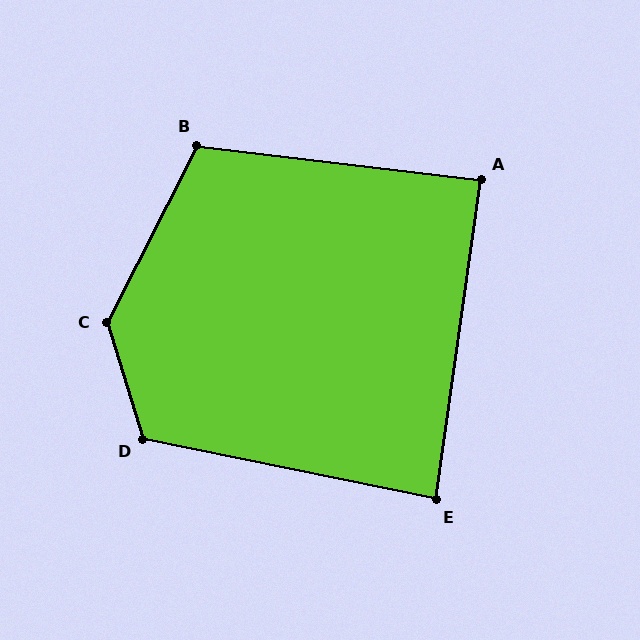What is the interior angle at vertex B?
Approximately 110 degrees (obtuse).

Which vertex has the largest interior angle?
C, at approximately 136 degrees.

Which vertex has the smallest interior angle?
E, at approximately 86 degrees.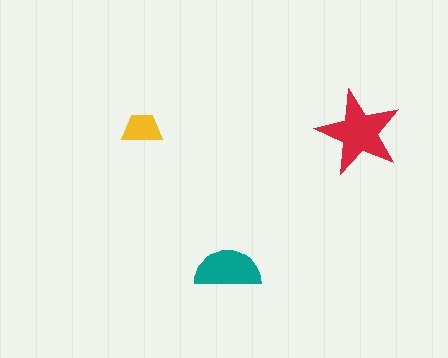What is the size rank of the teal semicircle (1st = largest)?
2nd.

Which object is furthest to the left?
The yellow trapezoid is leftmost.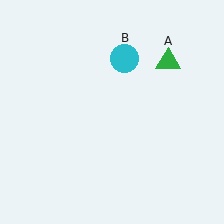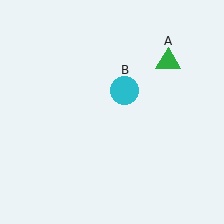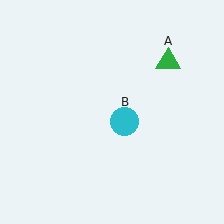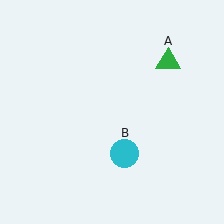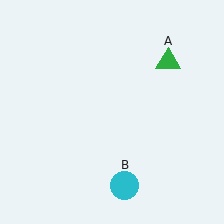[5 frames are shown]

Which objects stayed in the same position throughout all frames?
Green triangle (object A) remained stationary.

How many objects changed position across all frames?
1 object changed position: cyan circle (object B).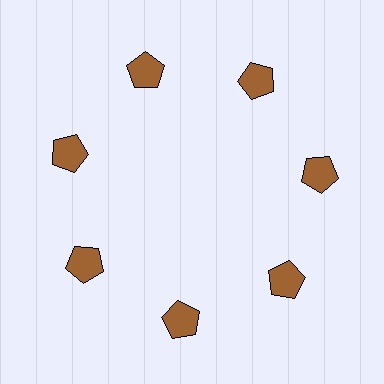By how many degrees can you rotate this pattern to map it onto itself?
The pattern maps onto itself every 51 degrees of rotation.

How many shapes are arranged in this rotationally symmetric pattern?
There are 7 shapes, arranged in 7 groups of 1.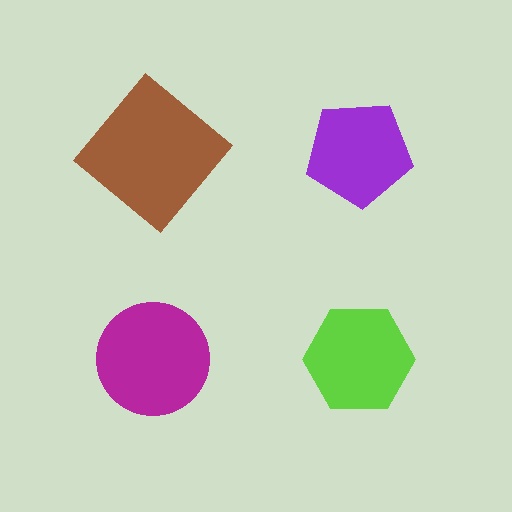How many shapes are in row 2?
2 shapes.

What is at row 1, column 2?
A purple pentagon.